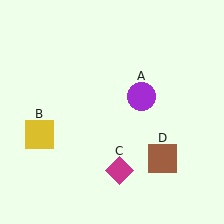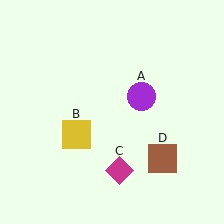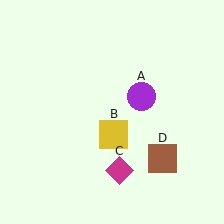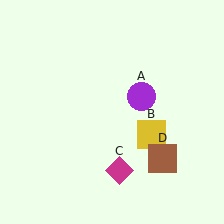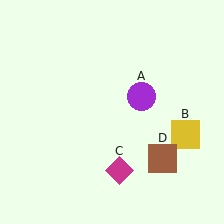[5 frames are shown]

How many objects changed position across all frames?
1 object changed position: yellow square (object B).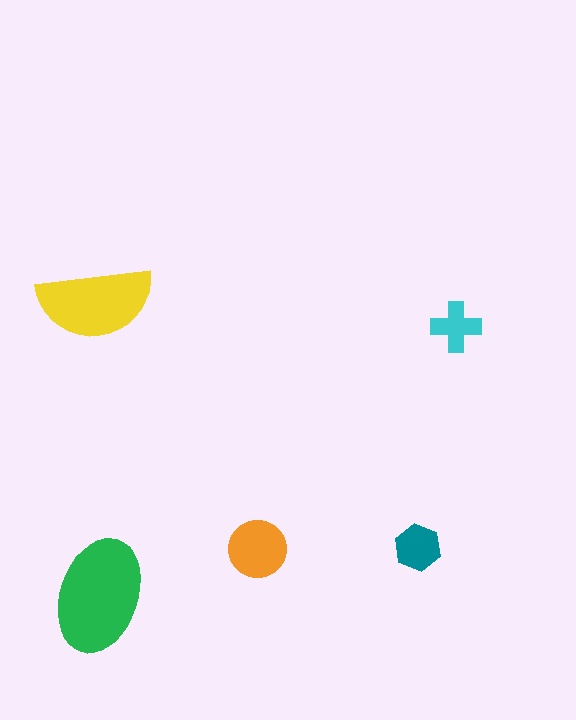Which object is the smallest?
The cyan cross.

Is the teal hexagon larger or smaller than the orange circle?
Smaller.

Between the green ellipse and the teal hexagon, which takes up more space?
The green ellipse.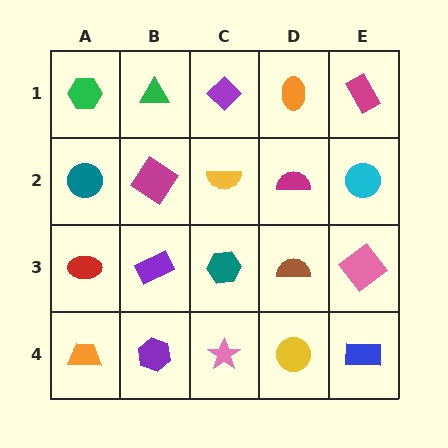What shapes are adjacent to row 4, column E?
A pink diamond (row 3, column E), a yellow circle (row 4, column D).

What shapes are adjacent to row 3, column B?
A magenta diamond (row 2, column B), a purple hexagon (row 4, column B), a red ellipse (row 3, column A), a teal hexagon (row 3, column C).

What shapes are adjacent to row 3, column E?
A cyan circle (row 2, column E), a blue rectangle (row 4, column E), a brown semicircle (row 3, column D).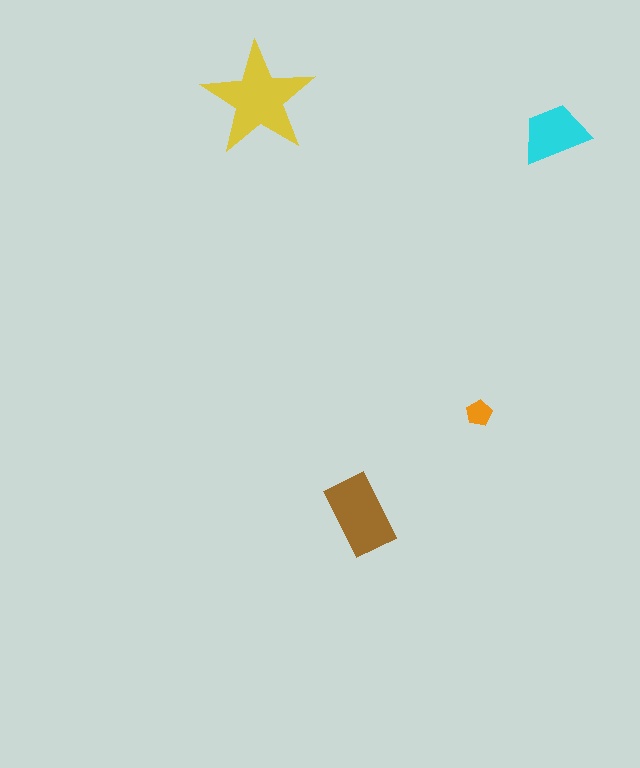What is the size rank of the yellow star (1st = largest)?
1st.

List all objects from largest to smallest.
The yellow star, the brown rectangle, the cyan trapezoid, the orange pentagon.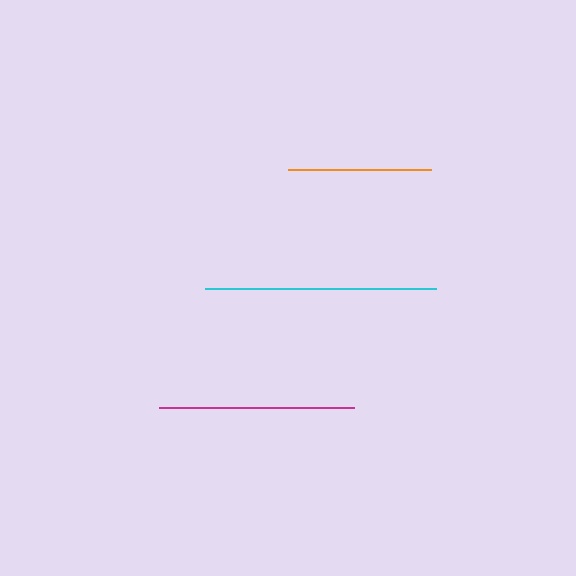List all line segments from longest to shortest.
From longest to shortest: cyan, magenta, orange.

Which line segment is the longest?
The cyan line is the longest at approximately 231 pixels.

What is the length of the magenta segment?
The magenta segment is approximately 195 pixels long.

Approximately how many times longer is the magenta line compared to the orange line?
The magenta line is approximately 1.4 times the length of the orange line.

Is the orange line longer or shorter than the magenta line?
The magenta line is longer than the orange line.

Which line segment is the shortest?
The orange line is the shortest at approximately 142 pixels.